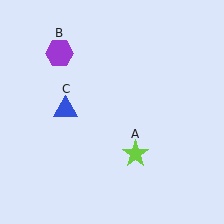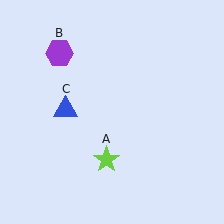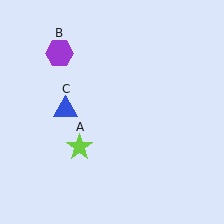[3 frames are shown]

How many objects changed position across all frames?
1 object changed position: lime star (object A).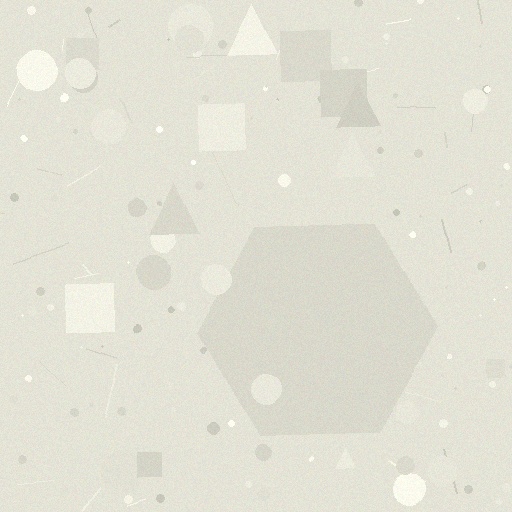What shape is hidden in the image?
A hexagon is hidden in the image.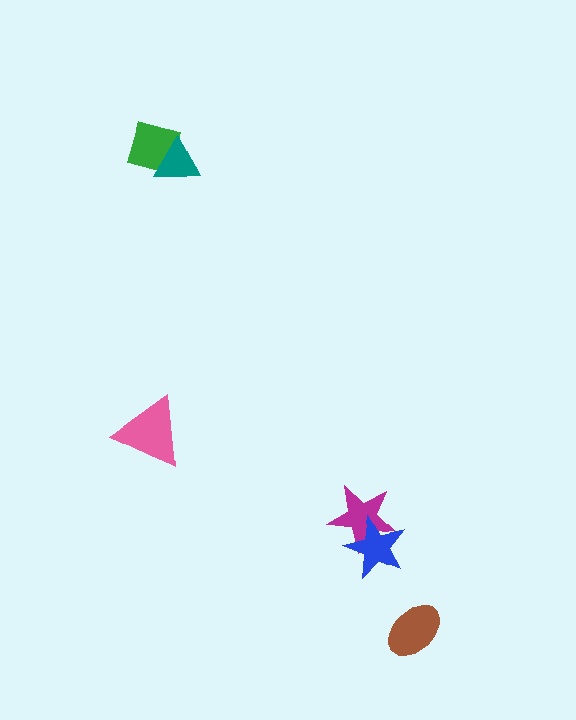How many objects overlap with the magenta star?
1 object overlaps with the magenta star.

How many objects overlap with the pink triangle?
0 objects overlap with the pink triangle.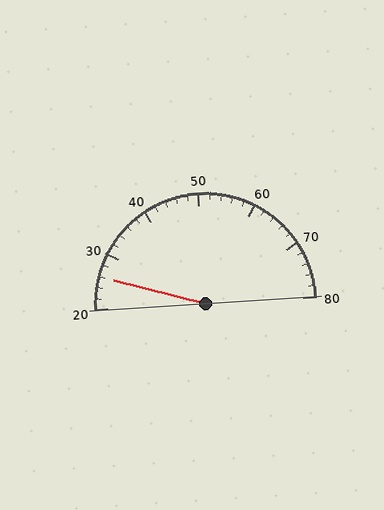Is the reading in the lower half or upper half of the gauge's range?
The reading is in the lower half of the range (20 to 80).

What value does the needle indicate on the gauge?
The needle indicates approximately 26.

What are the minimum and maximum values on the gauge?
The gauge ranges from 20 to 80.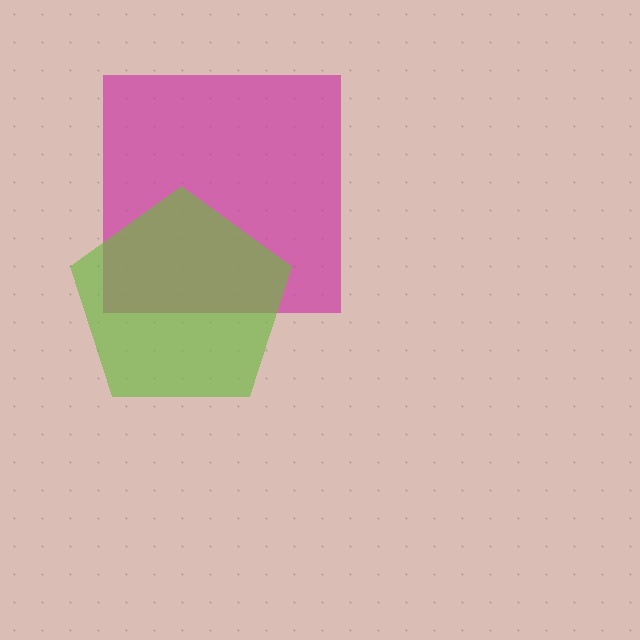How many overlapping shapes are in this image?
There are 2 overlapping shapes in the image.